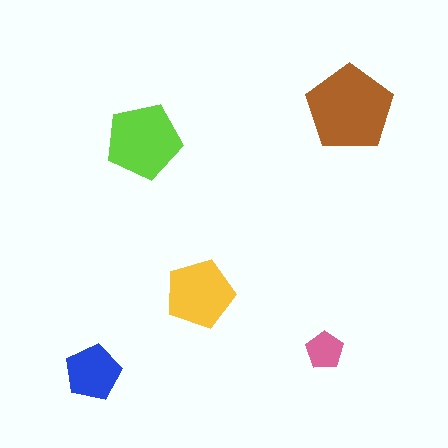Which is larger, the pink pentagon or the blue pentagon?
The blue one.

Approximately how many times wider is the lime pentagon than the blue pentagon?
About 1.5 times wider.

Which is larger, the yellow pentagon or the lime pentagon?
The lime one.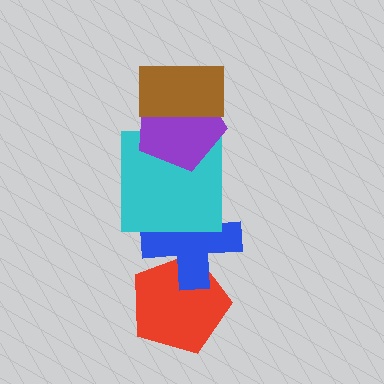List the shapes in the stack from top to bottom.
From top to bottom: the brown rectangle, the purple pentagon, the cyan square, the blue cross, the red pentagon.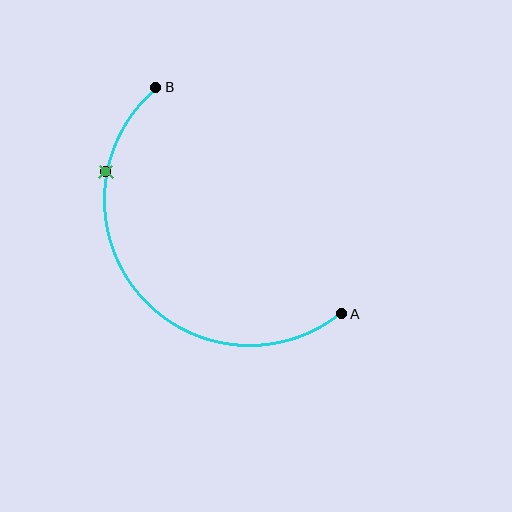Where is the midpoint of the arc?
The arc midpoint is the point on the curve farthest from the straight line joining A and B. It sits below and to the left of that line.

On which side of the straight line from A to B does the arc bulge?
The arc bulges below and to the left of the straight line connecting A and B.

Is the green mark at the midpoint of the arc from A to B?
No. The green mark lies on the arc but is closer to endpoint B. The arc midpoint would be at the point on the curve equidistant along the arc from both A and B.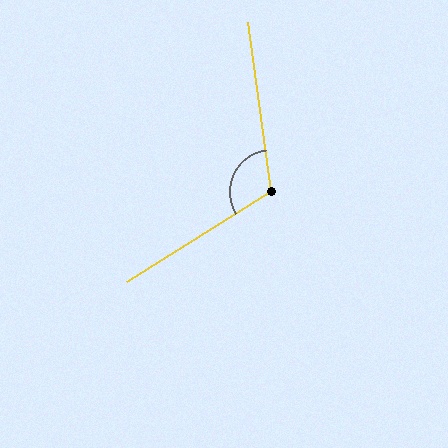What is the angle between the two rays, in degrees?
Approximately 114 degrees.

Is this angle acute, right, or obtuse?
It is obtuse.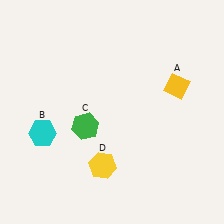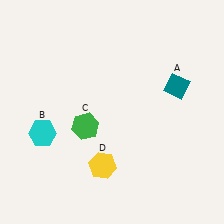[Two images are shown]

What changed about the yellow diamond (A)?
In Image 1, A is yellow. In Image 2, it changed to teal.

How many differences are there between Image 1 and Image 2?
There is 1 difference between the two images.